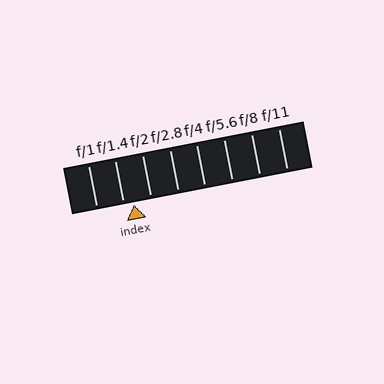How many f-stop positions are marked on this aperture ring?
There are 8 f-stop positions marked.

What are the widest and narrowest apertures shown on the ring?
The widest aperture shown is f/1 and the narrowest is f/11.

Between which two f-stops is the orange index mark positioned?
The index mark is between f/1.4 and f/2.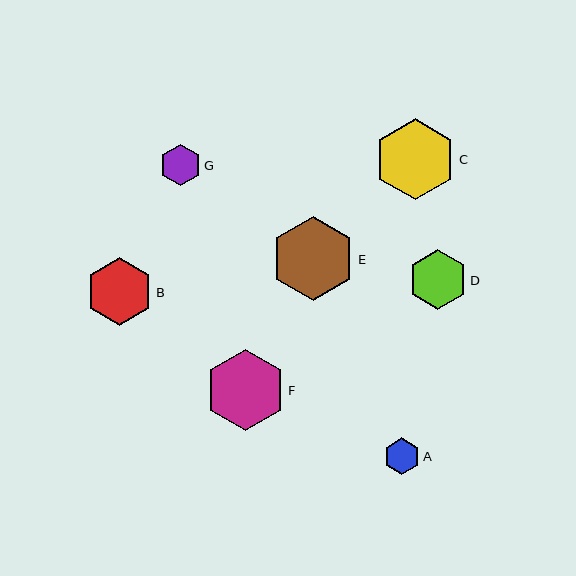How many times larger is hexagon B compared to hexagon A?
Hexagon B is approximately 1.8 times the size of hexagon A.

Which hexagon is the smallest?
Hexagon A is the smallest with a size of approximately 37 pixels.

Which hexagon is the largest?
Hexagon E is the largest with a size of approximately 84 pixels.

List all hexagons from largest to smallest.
From largest to smallest: E, C, F, B, D, G, A.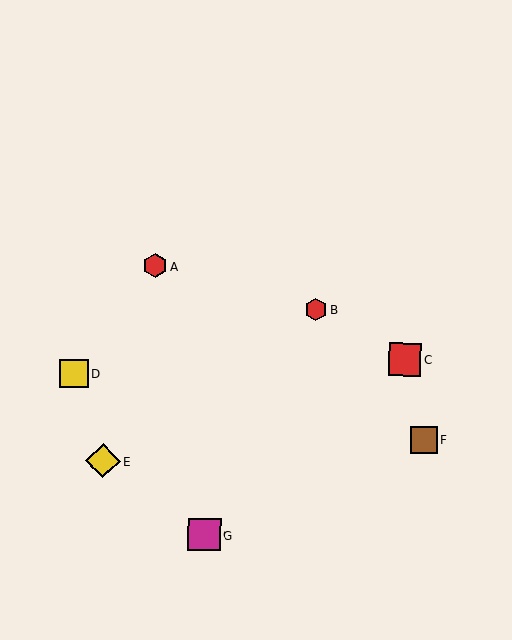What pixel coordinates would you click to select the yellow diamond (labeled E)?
Click at (103, 461) to select the yellow diamond E.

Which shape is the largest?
The yellow diamond (labeled E) is the largest.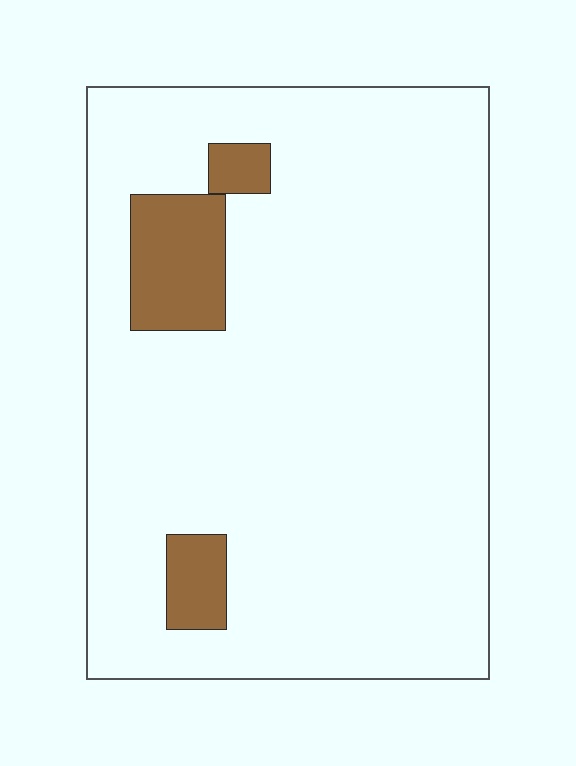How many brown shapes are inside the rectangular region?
3.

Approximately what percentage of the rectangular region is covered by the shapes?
Approximately 10%.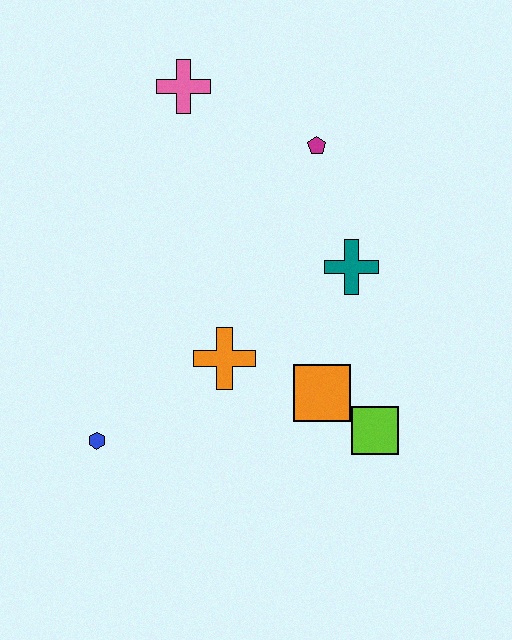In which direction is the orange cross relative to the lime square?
The orange cross is to the left of the lime square.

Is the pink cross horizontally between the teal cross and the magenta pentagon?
No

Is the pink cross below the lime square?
No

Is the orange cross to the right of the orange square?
No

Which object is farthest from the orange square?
The pink cross is farthest from the orange square.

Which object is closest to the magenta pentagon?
The teal cross is closest to the magenta pentagon.